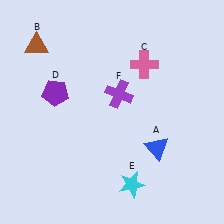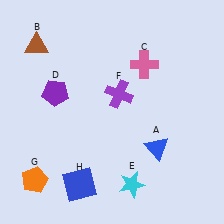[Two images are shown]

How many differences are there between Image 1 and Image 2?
There are 2 differences between the two images.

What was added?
An orange pentagon (G), a blue square (H) were added in Image 2.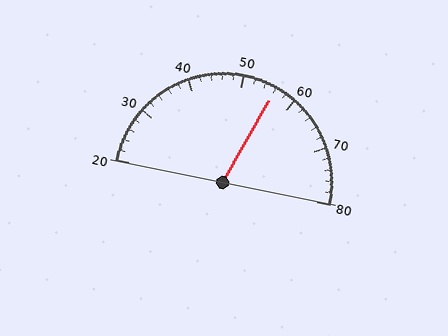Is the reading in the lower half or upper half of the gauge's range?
The reading is in the upper half of the range (20 to 80).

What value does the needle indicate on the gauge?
The needle indicates approximately 56.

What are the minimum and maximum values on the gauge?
The gauge ranges from 20 to 80.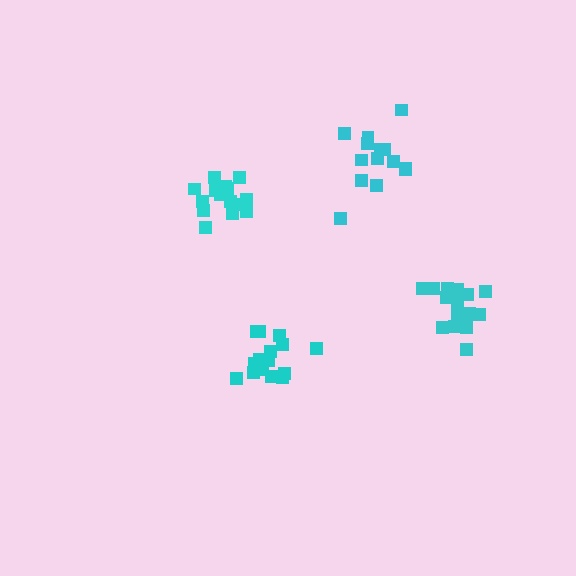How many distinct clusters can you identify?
There are 4 distinct clusters.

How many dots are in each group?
Group 1: 19 dots, Group 2: 15 dots, Group 3: 14 dots, Group 4: 16 dots (64 total).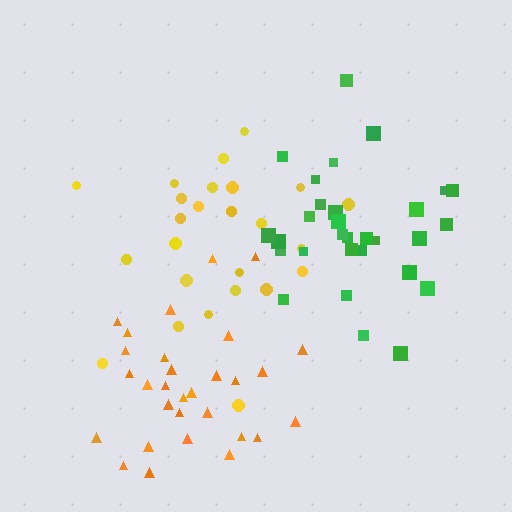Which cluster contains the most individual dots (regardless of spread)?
Orange (30).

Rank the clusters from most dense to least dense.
green, orange, yellow.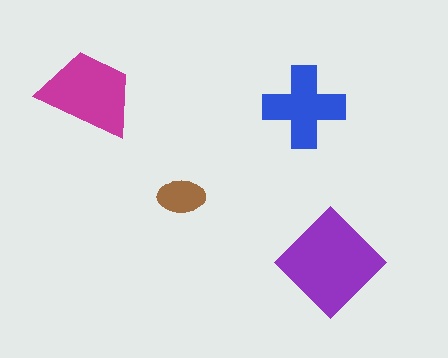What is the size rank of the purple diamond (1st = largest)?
1st.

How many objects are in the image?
There are 4 objects in the image.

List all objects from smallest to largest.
The brown ellipse, the blue cross, the magenta trapezoid, the purple diamond.